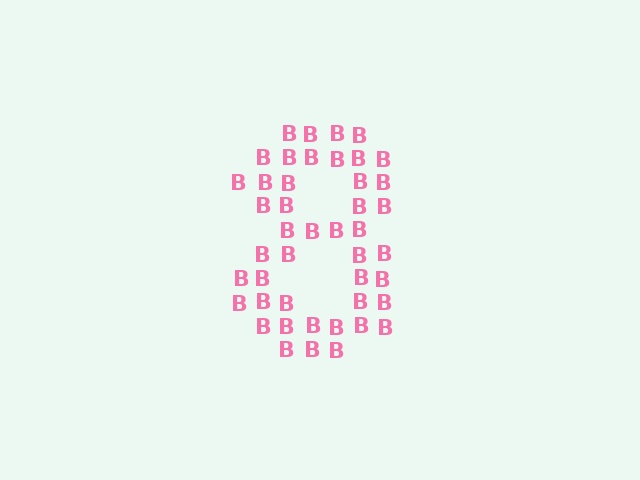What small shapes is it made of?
It is made of small letter B's.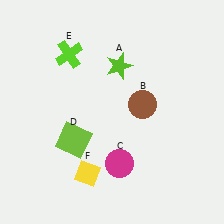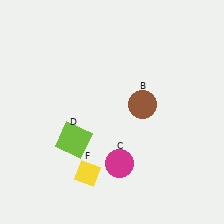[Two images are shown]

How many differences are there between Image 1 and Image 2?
There are 2 differences between the two images.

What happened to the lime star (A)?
The lime star (A) was removed in Image 2. It was in the top-right area of Image 1.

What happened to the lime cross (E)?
The lime cross (E) was removed in Image 2. It was in the top-left area of Image 1.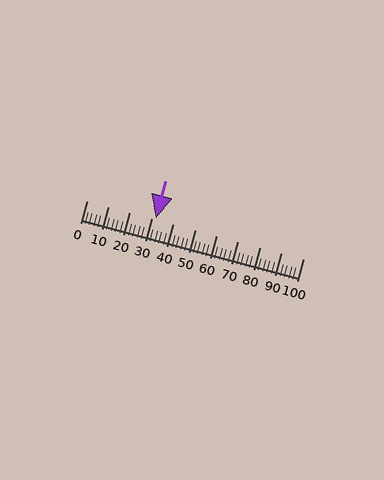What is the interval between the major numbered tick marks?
The major tick marks are spaced 10 units apart.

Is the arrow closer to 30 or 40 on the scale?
The arrow is closer to 30.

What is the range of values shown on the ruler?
The ruler shows values from 0 to 100.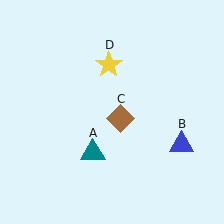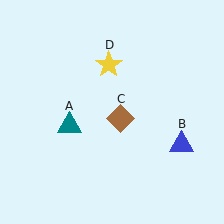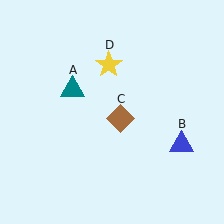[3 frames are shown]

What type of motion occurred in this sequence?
The teal triangle (object A) rotated clockwise around the center of the scene.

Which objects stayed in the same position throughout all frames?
Blue triangle (object B) and brown diamond (object C) and yellow star (object D) remained stationary.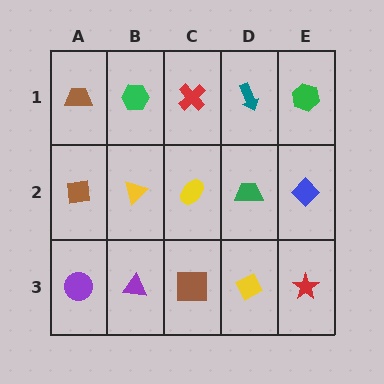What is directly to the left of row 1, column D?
A red cross.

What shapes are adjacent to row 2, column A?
A brown trapezoid (row 1, column A), a purple circle (row 3, column A), a yellow triangle (row 2, column B).